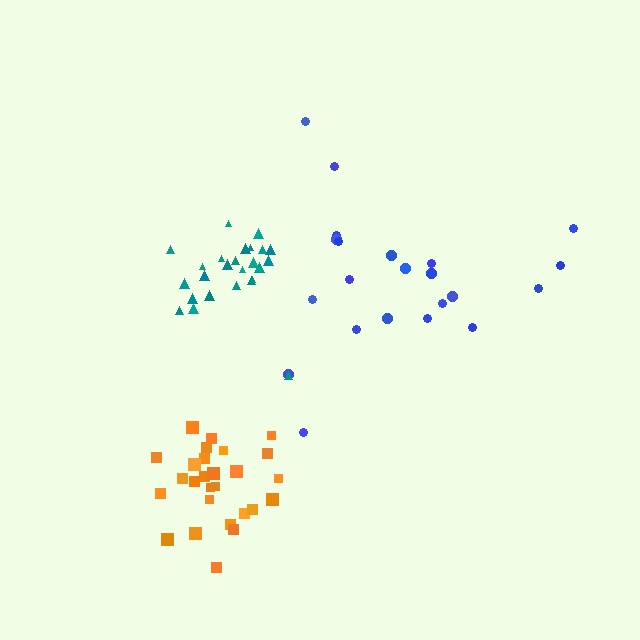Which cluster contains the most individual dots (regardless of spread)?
Orange (27).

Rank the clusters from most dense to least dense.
teal, orange, blue.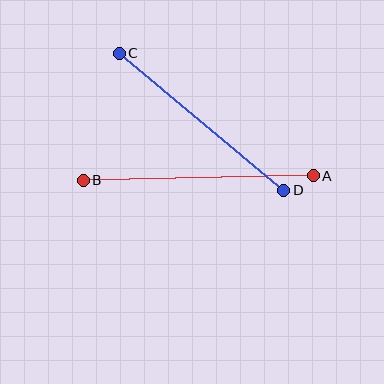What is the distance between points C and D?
The distance is approximately 214 pixels.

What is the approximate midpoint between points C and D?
The midpoint is at approximately (202, 122) pixels.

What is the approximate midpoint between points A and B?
The midpoint is at approximately (198, 178) pixels.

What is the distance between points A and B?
The distance is approximately 230 pixels.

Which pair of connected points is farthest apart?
Points A and B are farthest apart.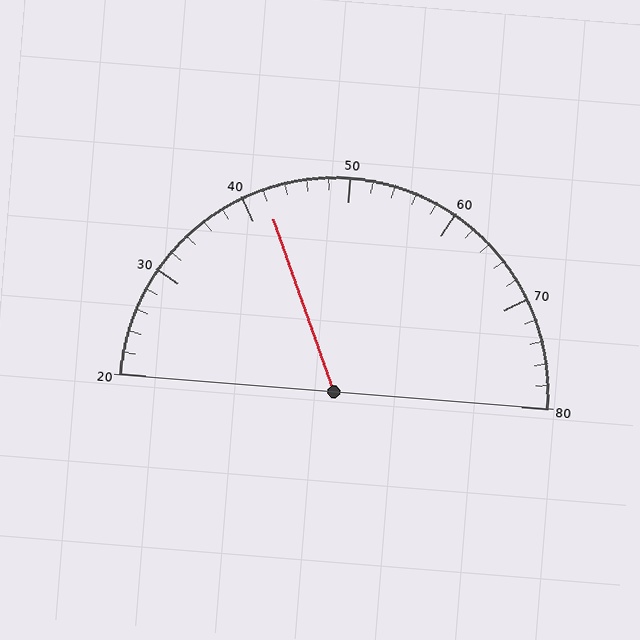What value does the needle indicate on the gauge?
The needle indicates approximately 42.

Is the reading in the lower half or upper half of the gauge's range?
The reading is in the lower half of the range (20 to 80).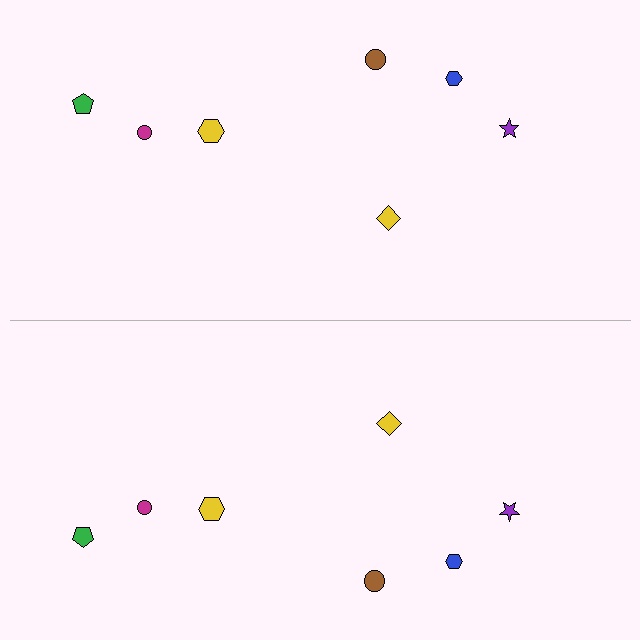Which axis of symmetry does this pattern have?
The pattern has a horizontal axis of symmetry running through the center of the image.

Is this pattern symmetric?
Yes, this pattern has bilateral (reflection) symmetry.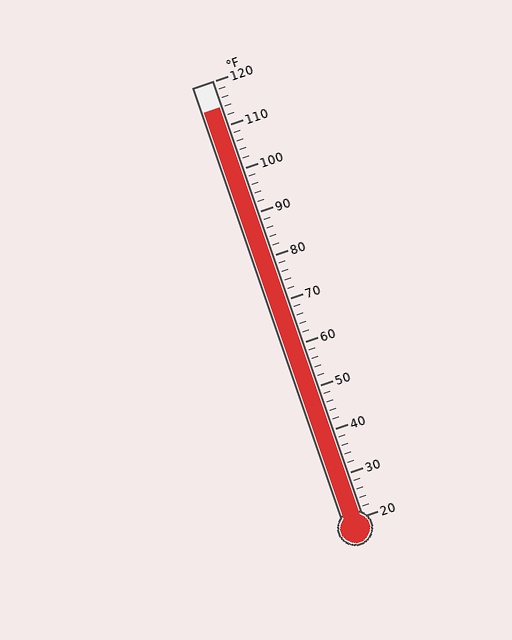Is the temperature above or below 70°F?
The temperature is above 70°F.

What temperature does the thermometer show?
The thermometer shows approximately 114°F.